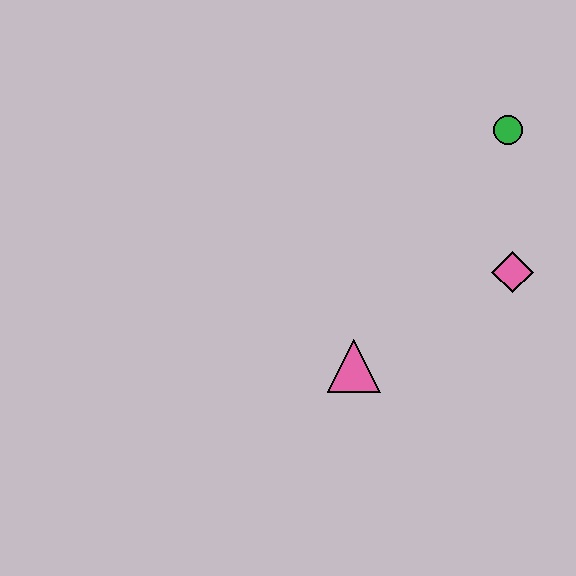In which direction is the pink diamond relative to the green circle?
The pink diamond is below the green circle.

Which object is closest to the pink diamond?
The green circle is closest to the pink diamond.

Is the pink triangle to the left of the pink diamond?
Yes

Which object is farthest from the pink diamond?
The pink triangle is farthest from the pink diamond.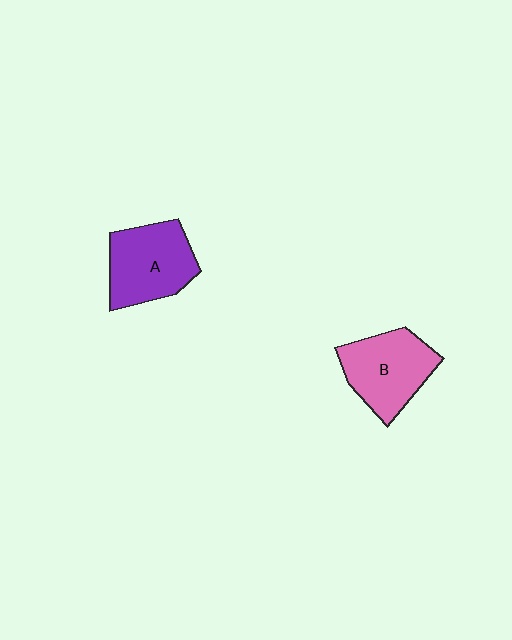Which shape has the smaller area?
Shape B (pink).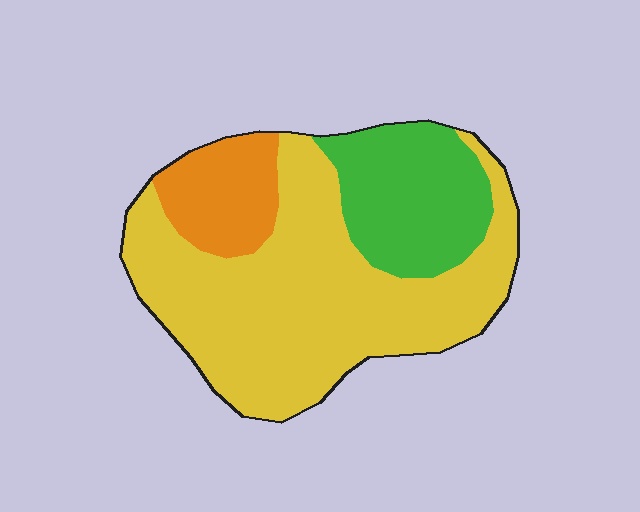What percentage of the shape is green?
Green takes up less than a quarter of the shape.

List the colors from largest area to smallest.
From largest to smallest: yellow, green, orange.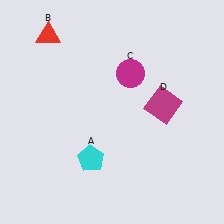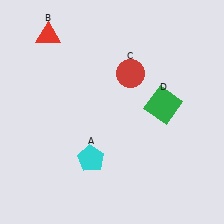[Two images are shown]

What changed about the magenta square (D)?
In Image 1, D is magenta. In Image 2, it changed to green.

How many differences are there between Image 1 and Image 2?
There are 2 differences between the two images.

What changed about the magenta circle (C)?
In Image 1, C is magenta. In Image 2, it changed to red.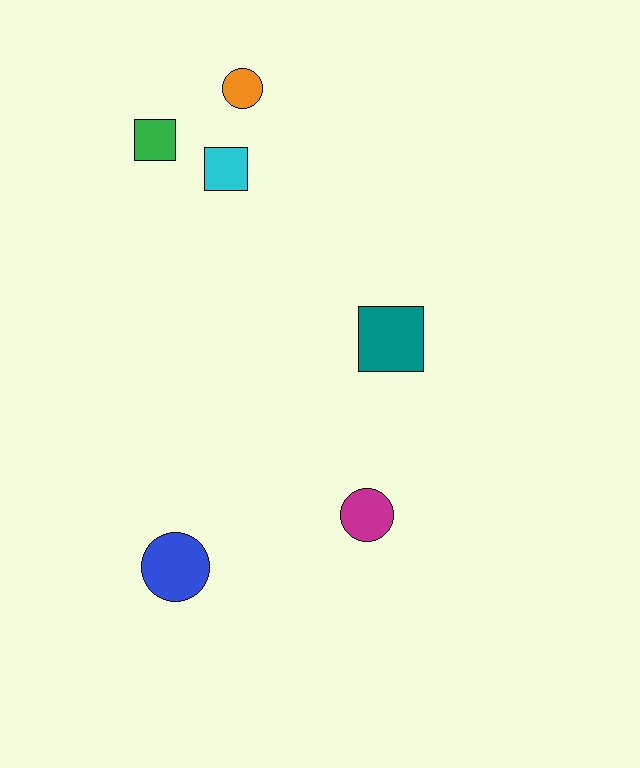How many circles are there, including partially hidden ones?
There are 3 circles.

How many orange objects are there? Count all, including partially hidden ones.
There is 1 orange object.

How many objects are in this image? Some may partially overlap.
There are 6 objects.